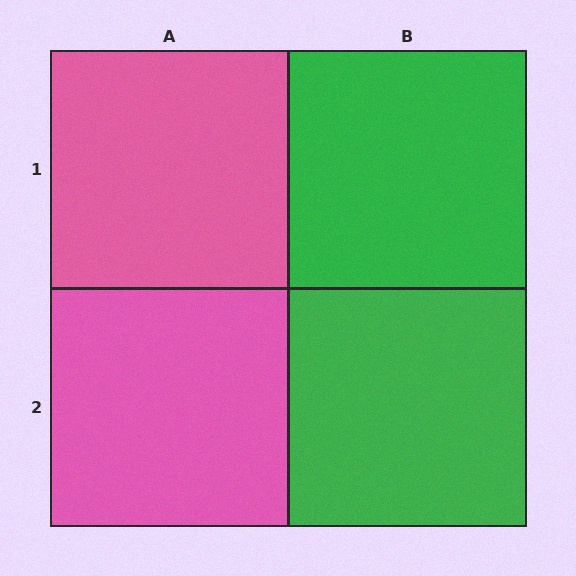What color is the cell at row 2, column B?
Green.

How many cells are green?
2 cells are green.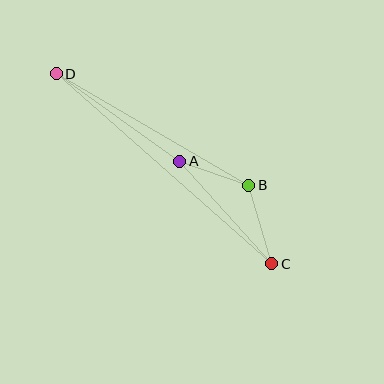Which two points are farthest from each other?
Points C and D are farthest from each other.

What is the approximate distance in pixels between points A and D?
The distance between A and D is approximately 152 pixels.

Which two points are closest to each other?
Points A and B are closest to each other.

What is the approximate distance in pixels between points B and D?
The distance between B and D is approximately 222 pixels.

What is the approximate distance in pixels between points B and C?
The distance between B and C is approximately 82 pixels.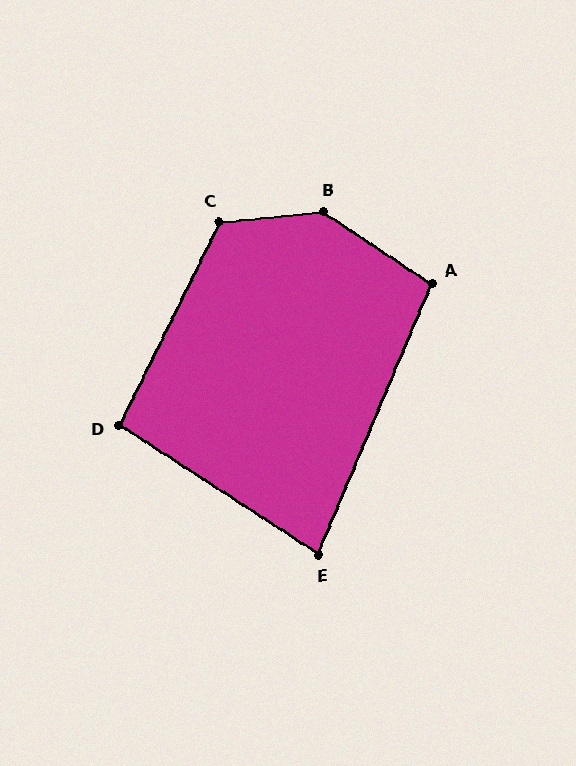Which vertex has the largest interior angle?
B, at approximately 141 degrees.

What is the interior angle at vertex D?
Approximately 97 degrees (obtuse).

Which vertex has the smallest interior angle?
E, at approximately 80 degrees.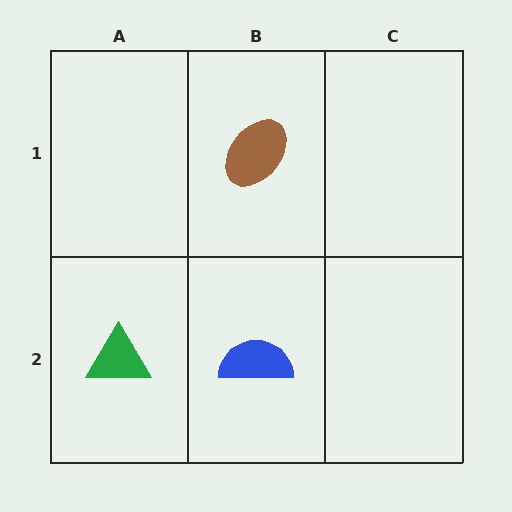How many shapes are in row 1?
1 shape.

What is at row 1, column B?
A brown ellipse.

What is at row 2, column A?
A green triangle.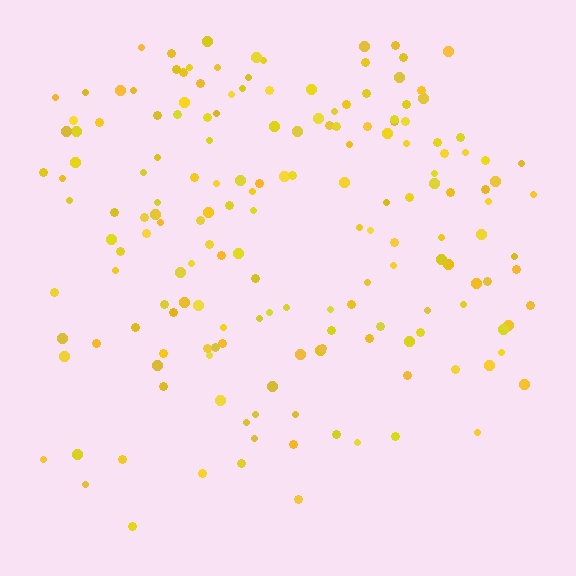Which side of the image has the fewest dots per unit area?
The bottom.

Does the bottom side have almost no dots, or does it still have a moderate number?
Still a moderate number, just noticeably fewer than the top.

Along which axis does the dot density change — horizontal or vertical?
Vertical.